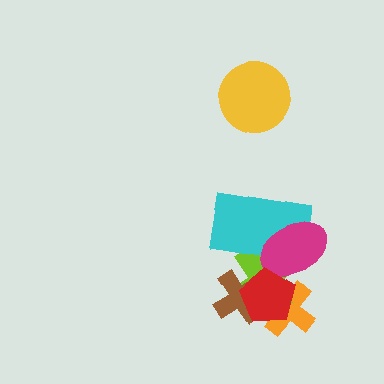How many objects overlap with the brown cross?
3 objects overlap with the brown cross.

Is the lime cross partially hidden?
Yes, it is partially covered by another shape.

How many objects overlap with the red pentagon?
4 objects overlap with the red pentagon.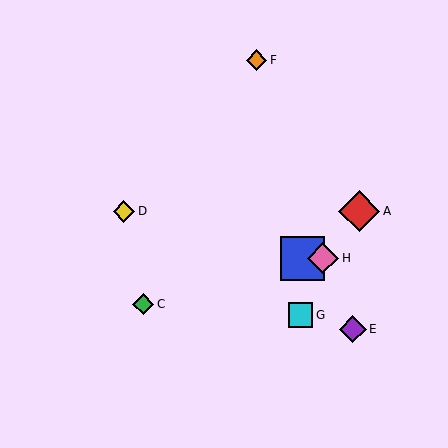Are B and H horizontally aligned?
Yes, both are at y≈258.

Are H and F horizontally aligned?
No, H is at y≈258 and F is at y≈60.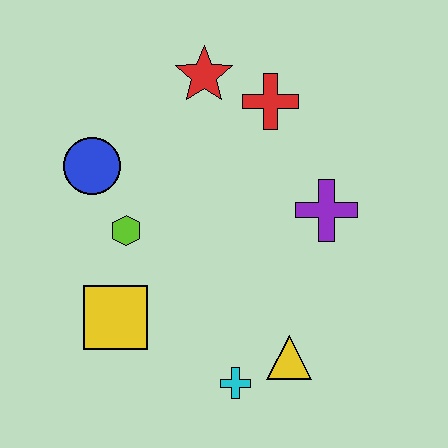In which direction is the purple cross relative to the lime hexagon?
The purple cross is to the right of the lime hexagon.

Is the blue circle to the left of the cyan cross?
Yes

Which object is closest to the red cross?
The red star is closest to the red cross.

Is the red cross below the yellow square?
No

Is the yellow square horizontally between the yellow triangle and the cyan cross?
No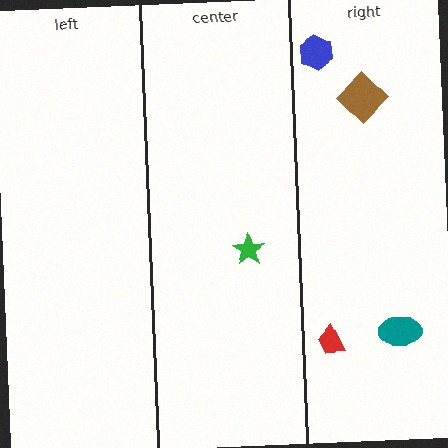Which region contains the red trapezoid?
The right region.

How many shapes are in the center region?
1.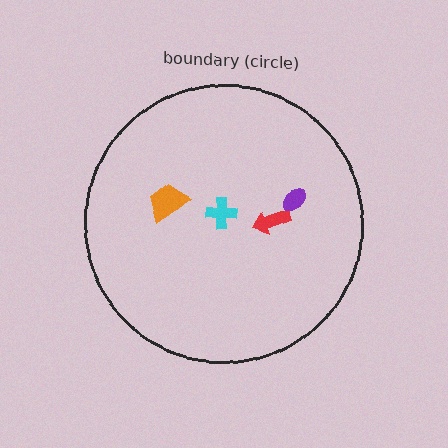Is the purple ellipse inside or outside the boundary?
Inside.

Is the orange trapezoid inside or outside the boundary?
Inside.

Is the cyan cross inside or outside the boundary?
Inside.